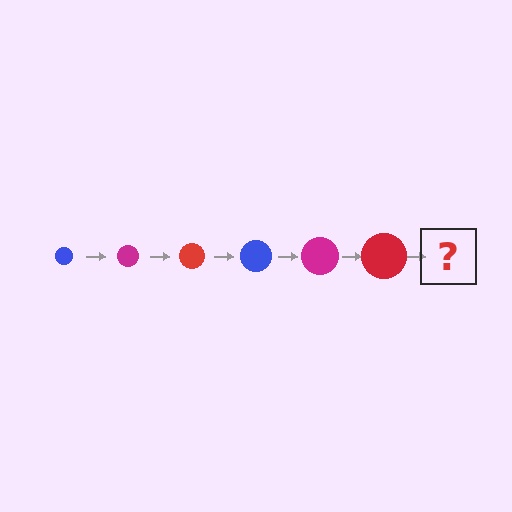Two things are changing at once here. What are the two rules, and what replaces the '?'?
The two rules are that the circle grows larger each step and the color cycles through blue, magenta, and red. The '?' should be a blue circle, larger than the previous one.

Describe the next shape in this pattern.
It should be a blue circle, larger than the previous one.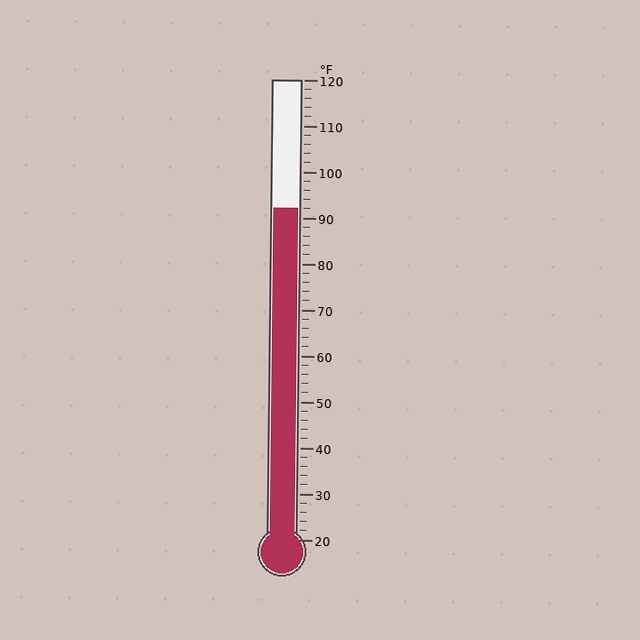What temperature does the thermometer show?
The thermometer shows approximately 92°F.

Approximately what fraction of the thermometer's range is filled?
The thermometer is filled to approximately 70% of its range.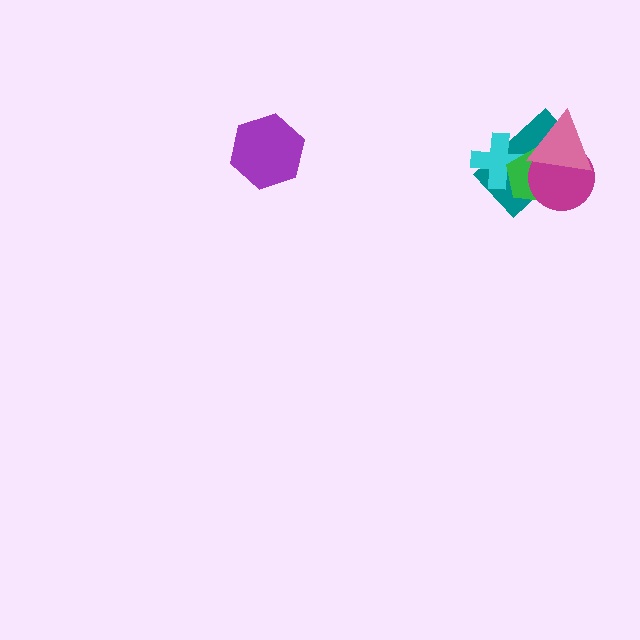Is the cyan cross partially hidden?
Yes, it is partially covered by another shape.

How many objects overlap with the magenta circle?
3 objects overlap with the magenta circle.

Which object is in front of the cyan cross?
The green pentagon is in front of the cyan cross.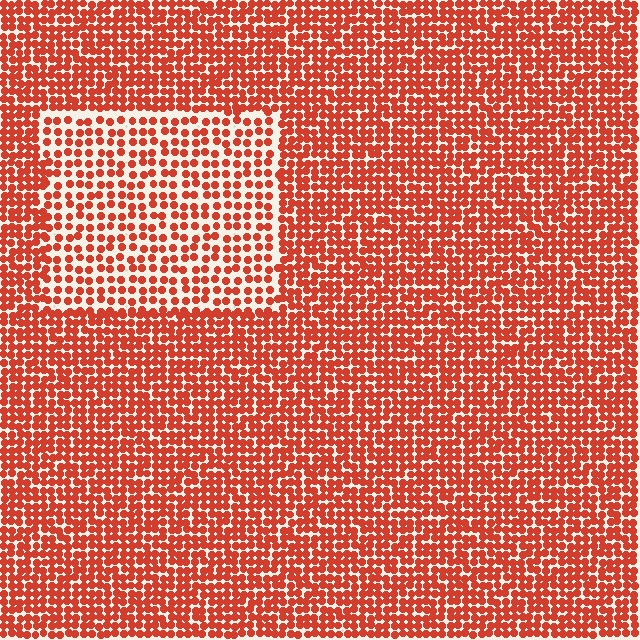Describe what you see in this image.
The image contains small red elements arranged at two different densities. A rectangle-shaped region is visible where the elements are less densely packed than the surrounding area.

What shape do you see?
I see a rectangle.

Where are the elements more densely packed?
The elements are more densely packed outside the rectangle boundary.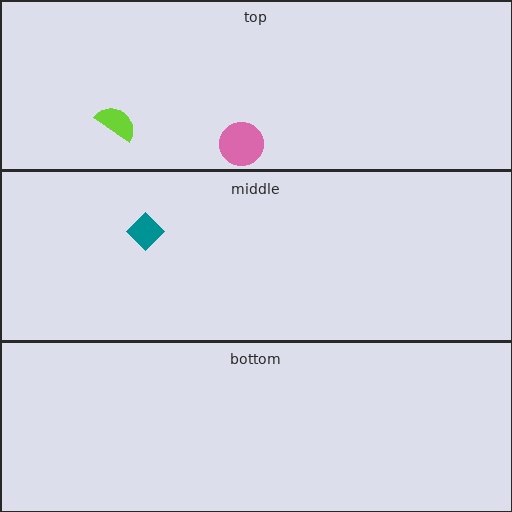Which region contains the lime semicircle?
The top region.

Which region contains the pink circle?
The top region.